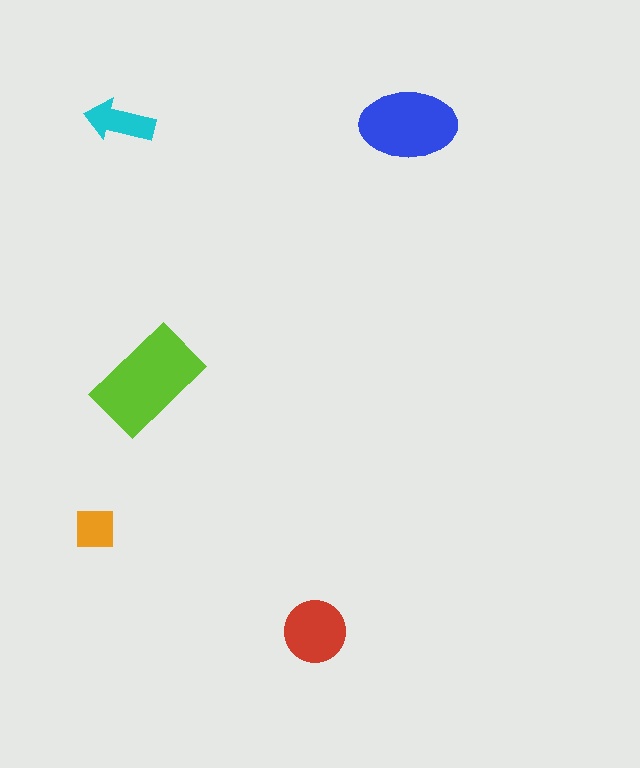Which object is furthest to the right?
The blue ellipse is rightmost.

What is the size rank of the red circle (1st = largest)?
3rd.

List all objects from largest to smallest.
The lime rectangle, the blue ellipse, the red circle, the cyan arrow, the orange square.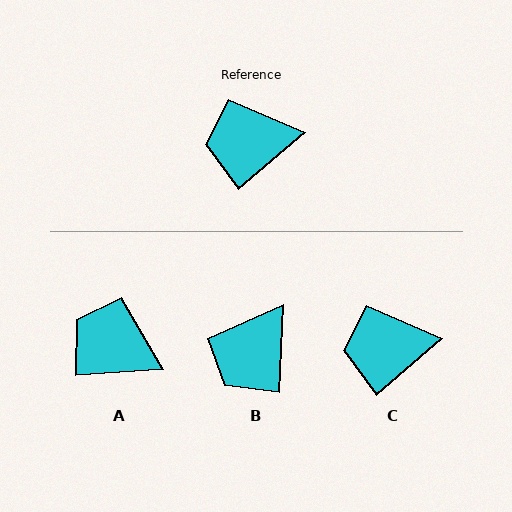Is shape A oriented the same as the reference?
No, it is off by about 37 degrees.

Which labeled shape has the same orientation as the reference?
C.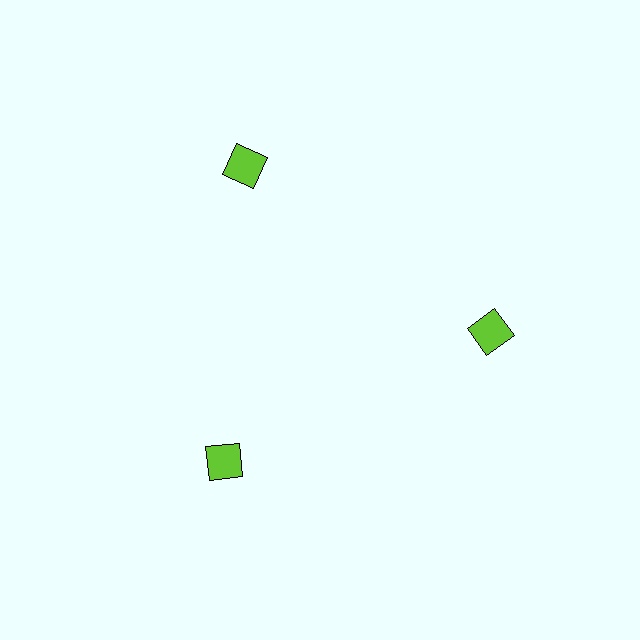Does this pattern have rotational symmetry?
Yes, this pattern has 3-fold rotational symmetry. It looks the same after rotating 120 degrees around the center.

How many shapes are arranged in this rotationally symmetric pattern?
There are 3 shapes, arranged in 3 groups of 1.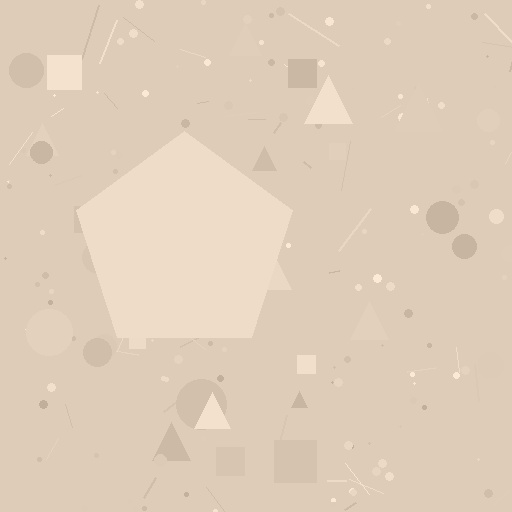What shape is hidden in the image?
A pentagon is hidden in the image.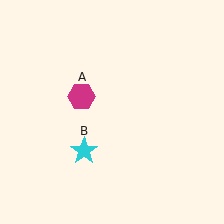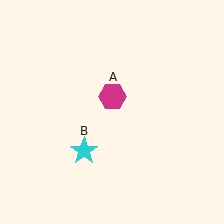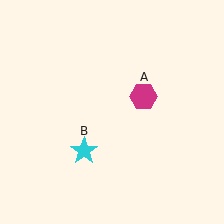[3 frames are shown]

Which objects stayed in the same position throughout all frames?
Cyan star (object B) remained stationary.